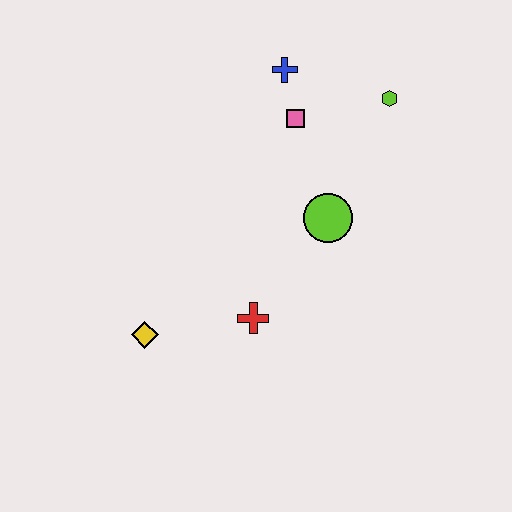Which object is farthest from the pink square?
The yellow diamond is farthest from the pink square.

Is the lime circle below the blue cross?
Yes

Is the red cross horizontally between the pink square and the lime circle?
No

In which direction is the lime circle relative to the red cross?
The lime circle is above the red cross.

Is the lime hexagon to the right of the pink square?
Yes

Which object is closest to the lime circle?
The pink square is closest to the lime circle.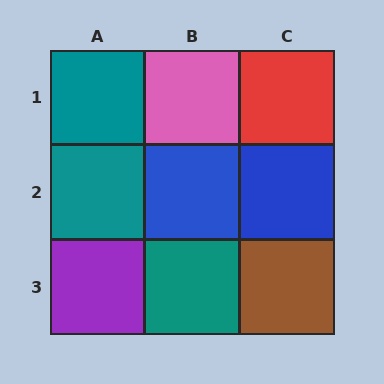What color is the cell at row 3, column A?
Purple.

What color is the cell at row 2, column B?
Blue.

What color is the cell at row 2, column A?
Teal.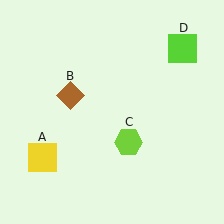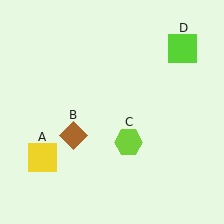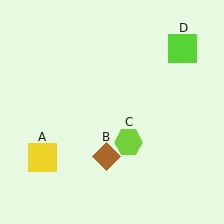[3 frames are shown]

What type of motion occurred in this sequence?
The brown diamond (object B) rotated counterclockwise around the center of the scene.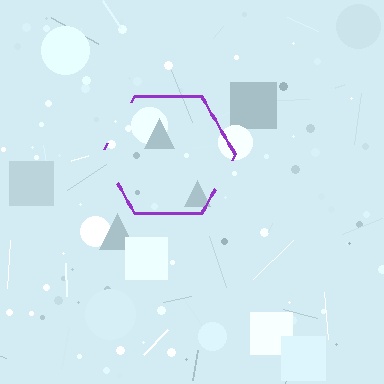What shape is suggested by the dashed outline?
The dashed outline suggests a hexagon.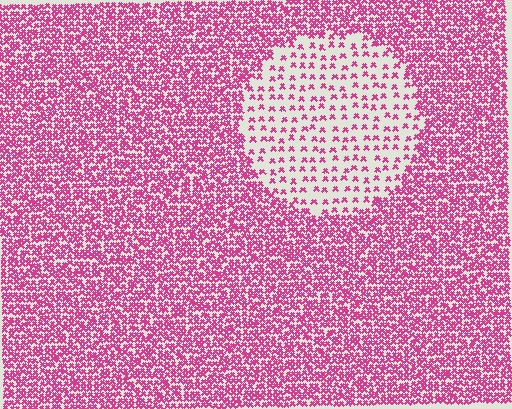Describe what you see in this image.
The image contains small magenta elements arranged at two different densities. A circle-shaped region is visible where the elements are less densely packed than the surrounding area.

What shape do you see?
I see a circle.